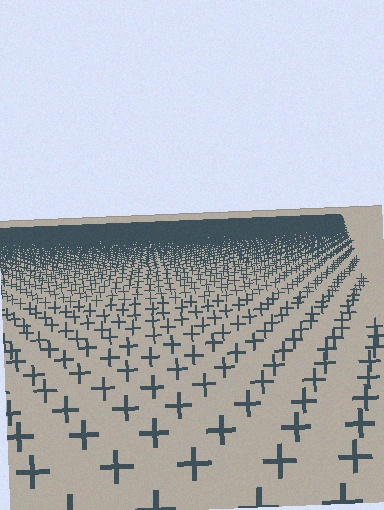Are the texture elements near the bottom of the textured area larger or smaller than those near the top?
Larger. Near the bottom, elements are closer to the viewer and appear at a bigger on-screen size.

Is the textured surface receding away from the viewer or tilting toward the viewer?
The surface is receding away from the viewer. Texture elements get smaller and denser toward the top.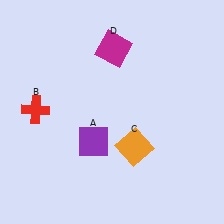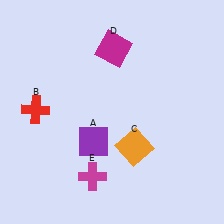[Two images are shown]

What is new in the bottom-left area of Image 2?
A magenta cross (E) was added in the bottom-left area of Image 2.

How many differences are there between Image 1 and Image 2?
There is 1 difference between the two images.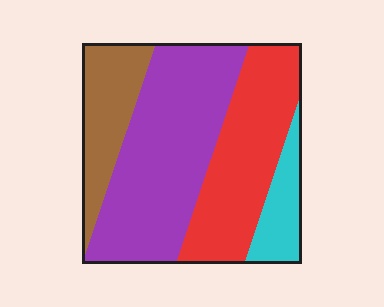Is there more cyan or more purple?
Purple.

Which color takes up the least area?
Cyan, at roughly 10%.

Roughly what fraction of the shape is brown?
Brown covers 17% of the shape.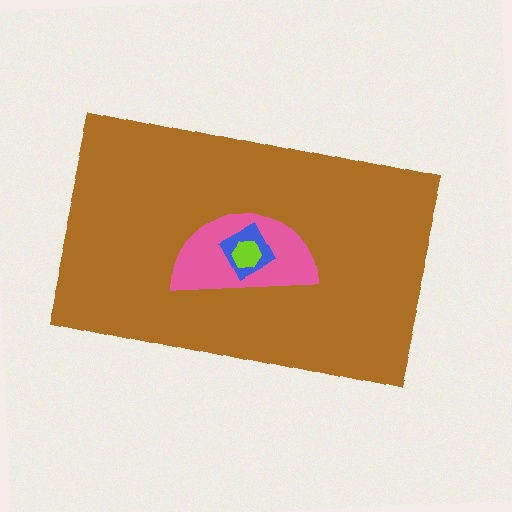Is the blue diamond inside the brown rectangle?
Yes.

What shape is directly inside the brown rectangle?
The pink semicircle.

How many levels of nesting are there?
4.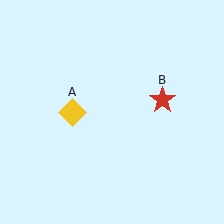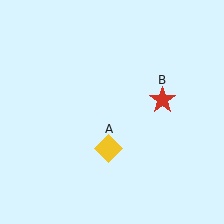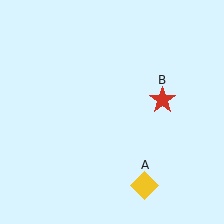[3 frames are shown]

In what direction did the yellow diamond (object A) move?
The yellow diamond (object A) moved down and to the right.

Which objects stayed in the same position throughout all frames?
Red star (object B) remained stationary.